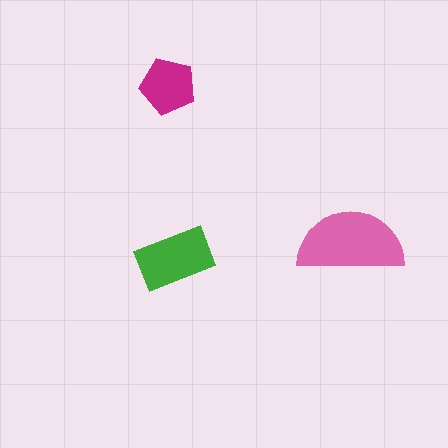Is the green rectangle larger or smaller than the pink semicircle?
Smaller.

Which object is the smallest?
The magenta pentagon.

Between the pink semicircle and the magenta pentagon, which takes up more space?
The pink semicircle.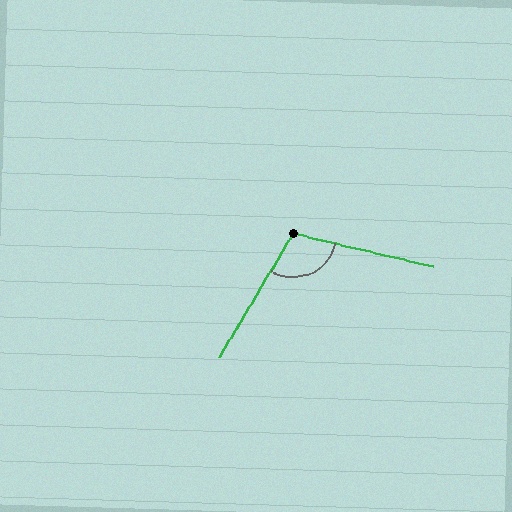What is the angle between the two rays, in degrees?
Approximately 107 degrees.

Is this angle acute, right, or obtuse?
It is obtuse.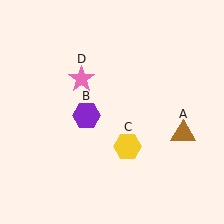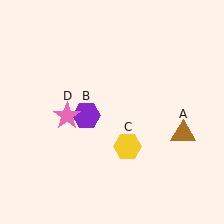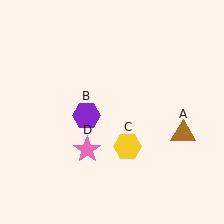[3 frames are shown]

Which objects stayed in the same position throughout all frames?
Brown triangle (object A) and purple hexagon (object B) and yellow hexagon (object C) remained stationary.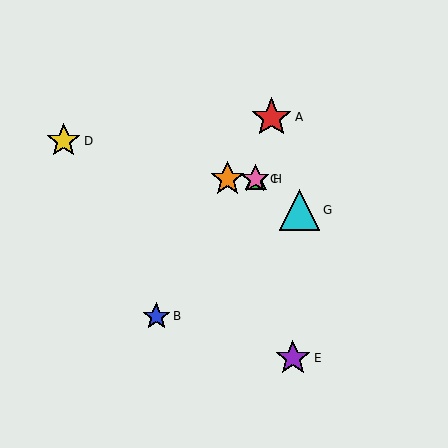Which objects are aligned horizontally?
Objects C, F, H are aligned horizontally.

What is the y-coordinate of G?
Object G is at y≈210.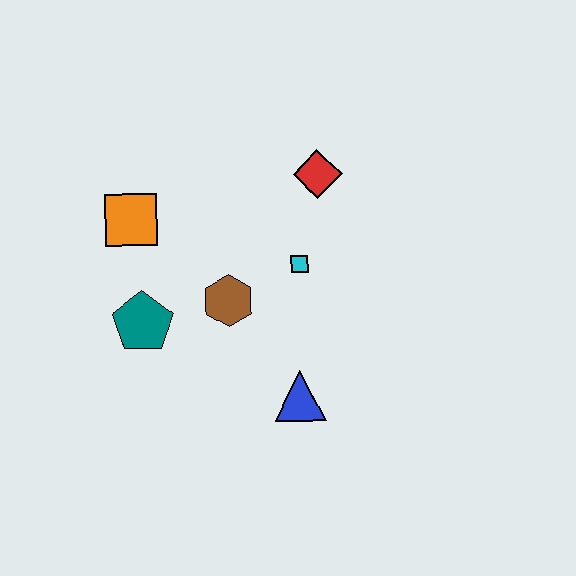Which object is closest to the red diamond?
The cyan square is closest to the red diamond.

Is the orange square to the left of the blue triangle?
Yes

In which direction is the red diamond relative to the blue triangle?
The red diamond is above the blue triangle.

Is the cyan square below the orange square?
Yes